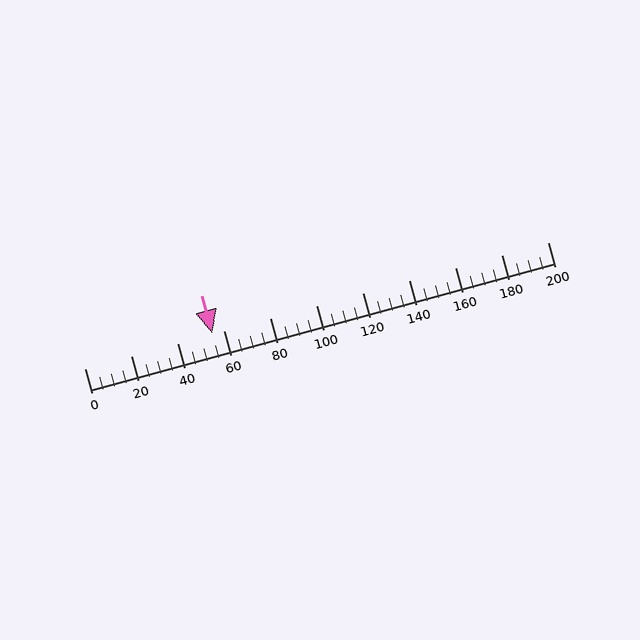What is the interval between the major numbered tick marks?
The major tick marks are spaced 20 units apart.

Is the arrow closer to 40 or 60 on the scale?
The arrow is closer to 60.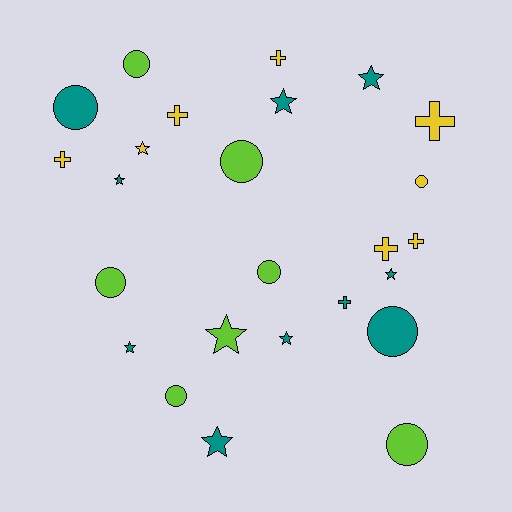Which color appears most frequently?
Teal, with 10 objects.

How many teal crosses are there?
There is 1 teal cross.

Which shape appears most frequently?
Star, with 9 objects.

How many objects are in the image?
There are 25 objects.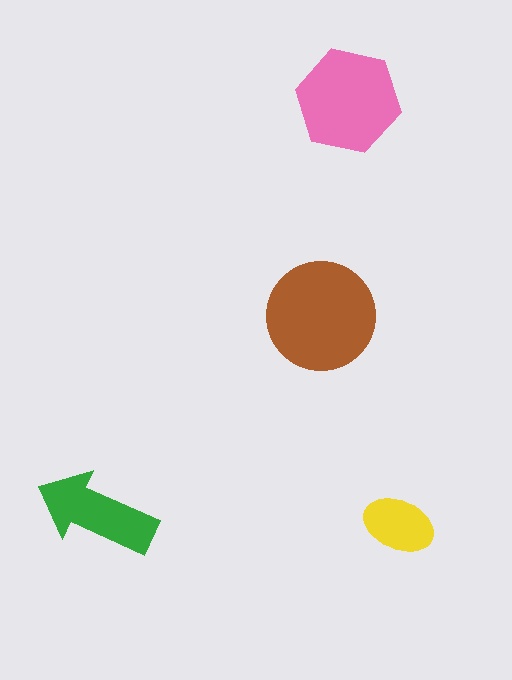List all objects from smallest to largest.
The yellow ellipse, the green arrow, the pink hexagon, the brown circle.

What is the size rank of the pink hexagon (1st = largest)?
2nd.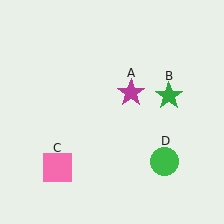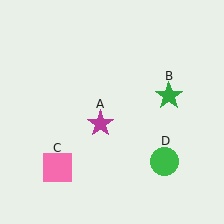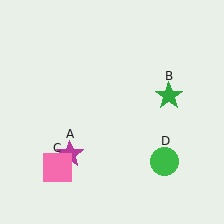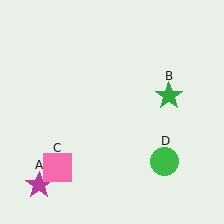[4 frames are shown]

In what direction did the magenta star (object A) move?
The magenta star (object A) moved down and to the left.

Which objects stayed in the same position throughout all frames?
Green star (object B) and pink square (object C) and green circle (object D) remained stationary.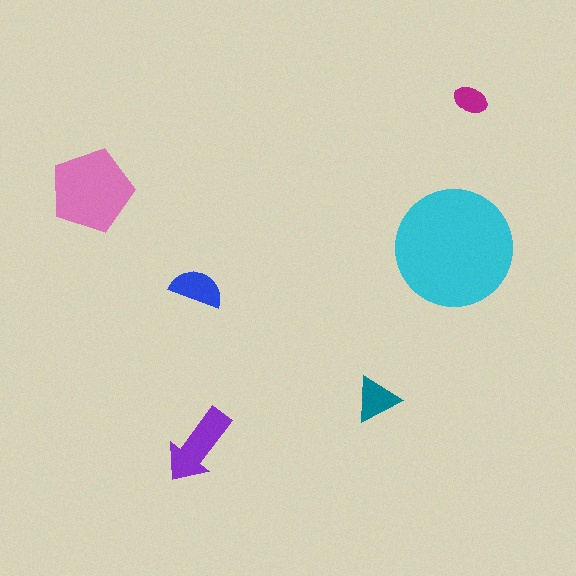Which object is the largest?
The cyan circle.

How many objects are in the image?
There are 6 objects in the image.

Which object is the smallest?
The magenta ellipse.